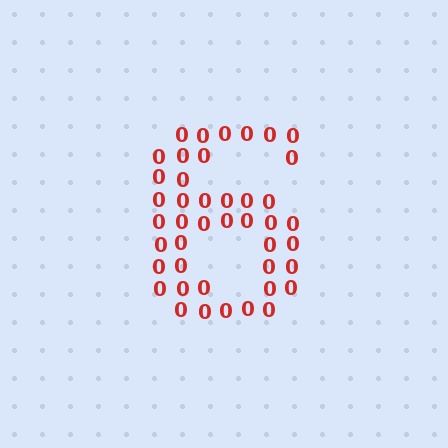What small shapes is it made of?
It is made of small digit 0's.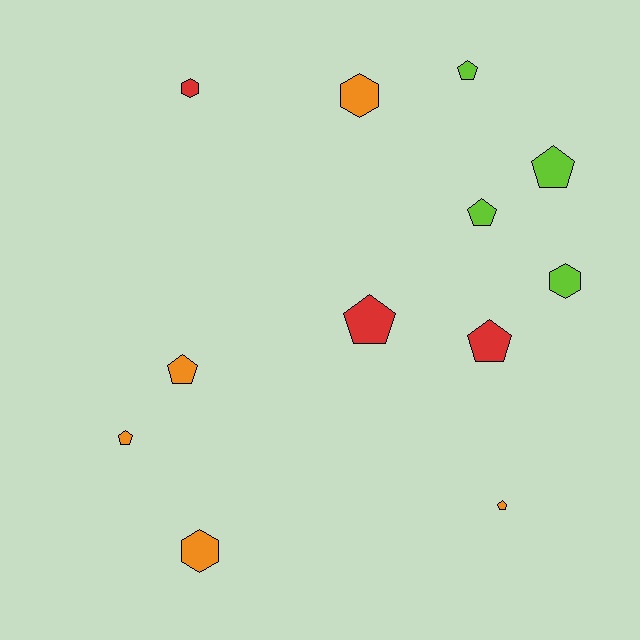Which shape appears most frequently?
Pentagon, with 8 objects.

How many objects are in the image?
There are 12 objects.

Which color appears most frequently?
Orange, with 5 objects.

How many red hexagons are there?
There is 1 red hexagon.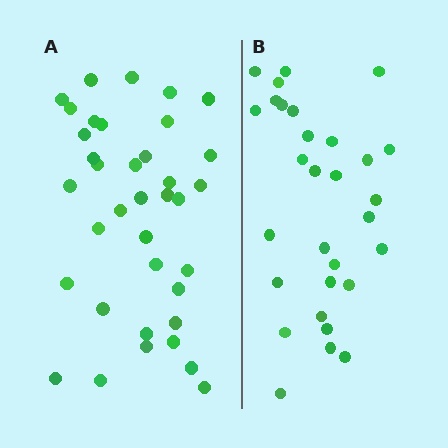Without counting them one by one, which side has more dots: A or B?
Region A (the left region) has more dots.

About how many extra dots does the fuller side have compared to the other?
Region A has roughly 8 or so more dots than region B.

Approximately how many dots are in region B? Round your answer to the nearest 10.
About 30 dots.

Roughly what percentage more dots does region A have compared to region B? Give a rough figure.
About 25% more.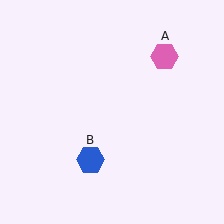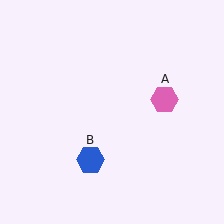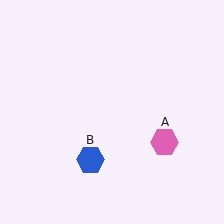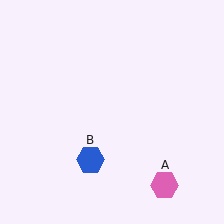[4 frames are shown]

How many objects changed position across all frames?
1 object changed position: pink hexagon (object A).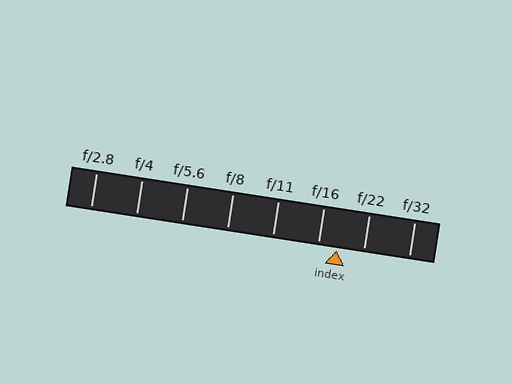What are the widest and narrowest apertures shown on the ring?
The widest aperture shown is f/2.8 and the narrowest is f/32.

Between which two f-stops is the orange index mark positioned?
The index mark is between f/16 and f/22.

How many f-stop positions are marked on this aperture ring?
There are 8 f-stop positions marked.